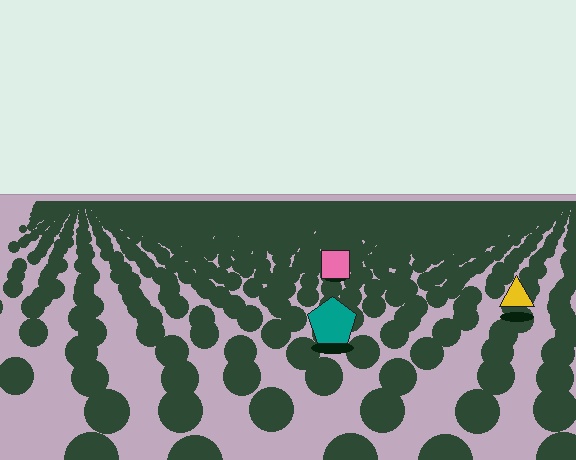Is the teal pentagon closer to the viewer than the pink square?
Yes. The teal pentagon is closer — you can tell from the texture gradient: the ground texture is coarser near it.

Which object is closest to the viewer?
The teal pentagon is closest. The texture marks near it are larger and more spread out.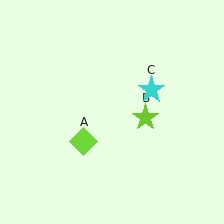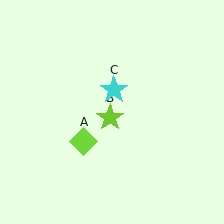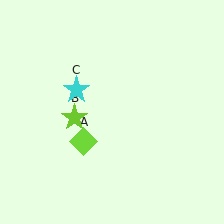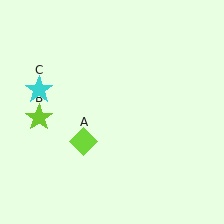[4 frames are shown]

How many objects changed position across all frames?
2 objects changed position: lime star (object B), cyan star (object C).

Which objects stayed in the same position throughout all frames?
Lime diamond (object A) remained stationary.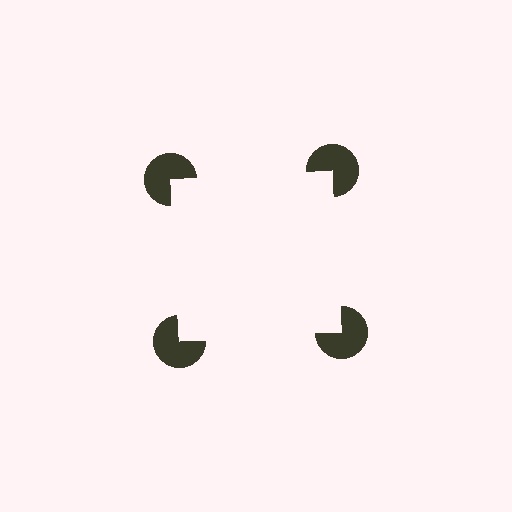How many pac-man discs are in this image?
There are 4 — one at each vertex of the illusory square.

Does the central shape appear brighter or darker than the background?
It typically appears slightly brighter than the background, even though no actual brightness change is drawn.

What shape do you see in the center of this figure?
An illusory square — its edges are inferred from the aligned wedge cuts in the pac-man discs, not physically drawn.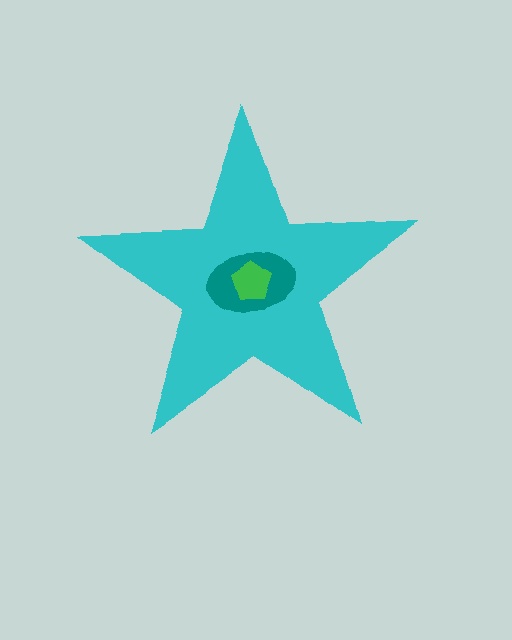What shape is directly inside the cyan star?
The teal ellipse.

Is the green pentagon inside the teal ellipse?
Yes.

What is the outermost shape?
The cyan star.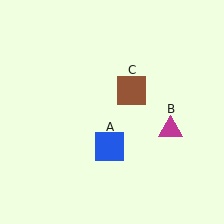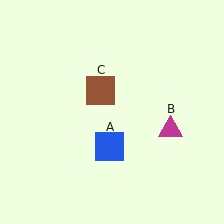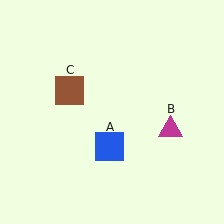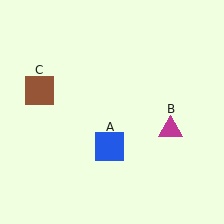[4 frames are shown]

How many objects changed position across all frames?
1 object changed position: brown square (object C).